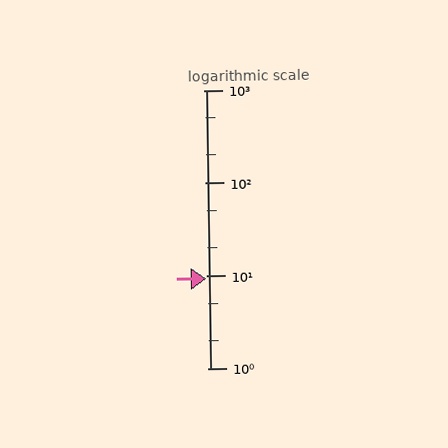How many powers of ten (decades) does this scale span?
The scale spans 3 decades, from 1 to 1000.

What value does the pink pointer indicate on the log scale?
The pointer indicates approximately 9.3.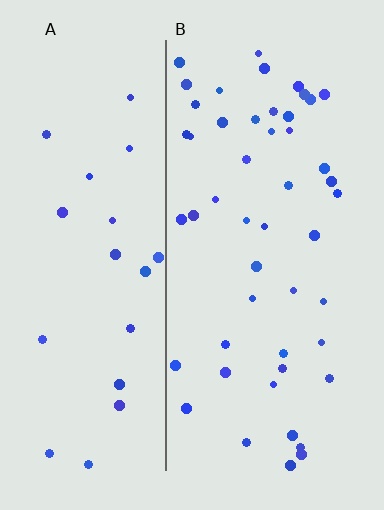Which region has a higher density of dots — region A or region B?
B (the right).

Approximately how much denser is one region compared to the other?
Approximately 2.2× — region B over region A.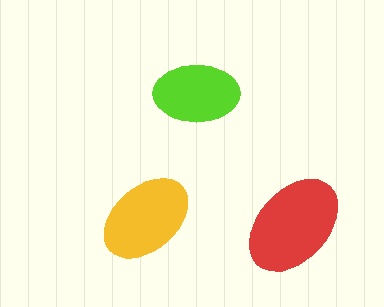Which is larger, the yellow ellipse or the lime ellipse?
The yellow one.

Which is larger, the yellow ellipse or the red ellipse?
The red one.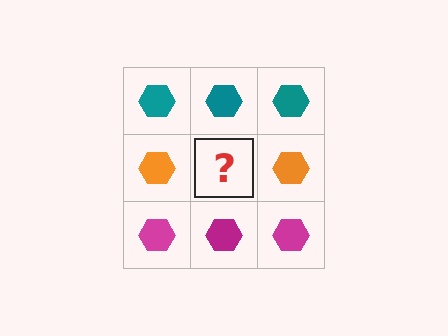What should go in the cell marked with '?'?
The missing cell should contain an orange hexagon.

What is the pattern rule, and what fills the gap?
The rule is that each row has a consistent color. The gap should be filled with an orange hexagon.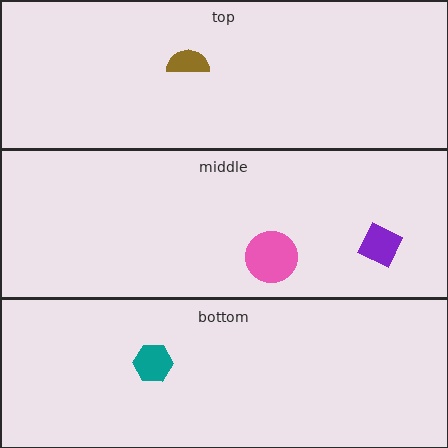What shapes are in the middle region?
The pink circle, the purple diamond.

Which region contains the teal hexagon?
The bottom region.